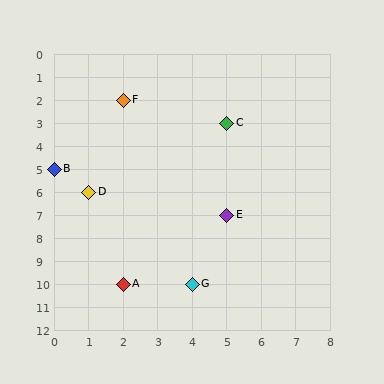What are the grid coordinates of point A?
Point A is at grid coordinates (2, 10).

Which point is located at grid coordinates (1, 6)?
Point D is at (1, 6).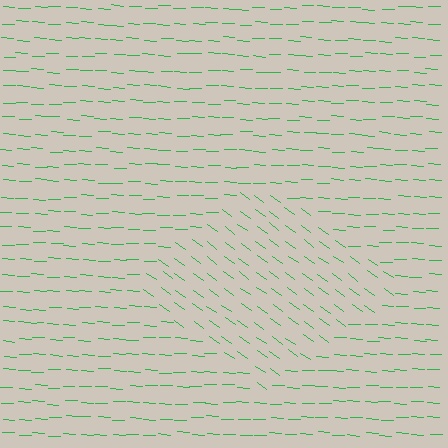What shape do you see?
I see a diamond.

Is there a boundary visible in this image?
Yes, there is a texture boundary formed by a change in line orientation.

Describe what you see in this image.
The image is filled with small green line segments. A diamond region in the image has lines oriented differently from the surrounding lines, creating a visible texture boundary.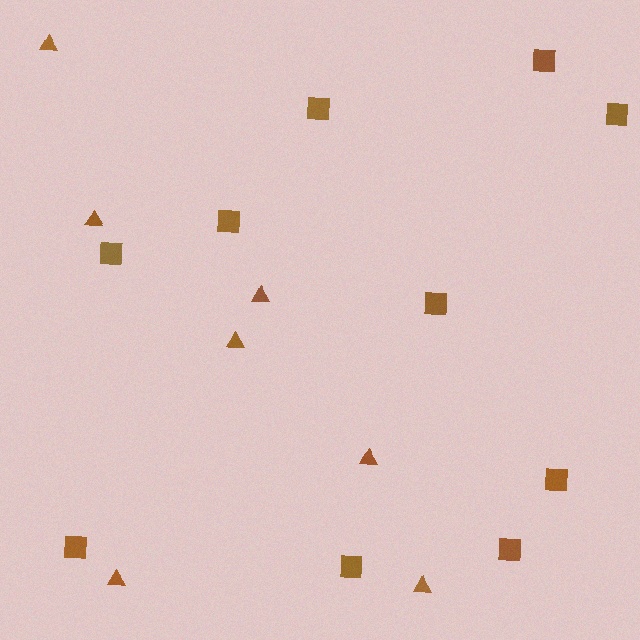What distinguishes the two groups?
There are 2 groups: one group of triangles (7) and one group of squares (10).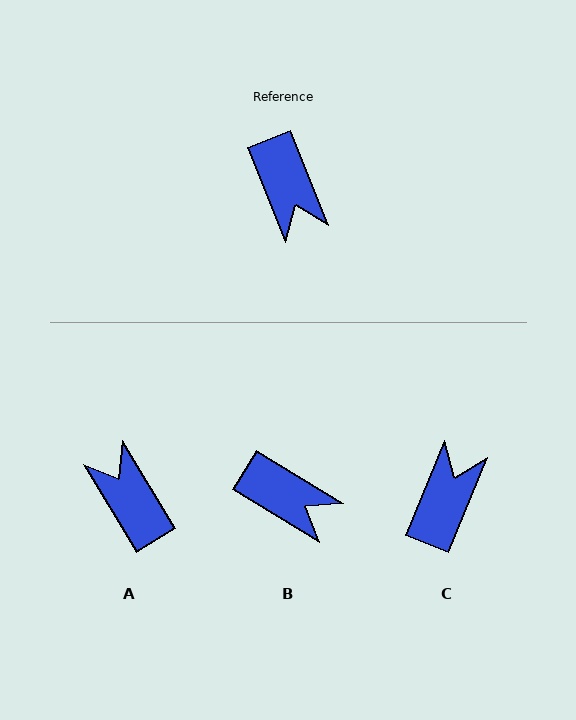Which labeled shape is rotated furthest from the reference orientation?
A, about 170 degrees away.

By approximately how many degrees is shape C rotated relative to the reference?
Approximately 136 degrees counter-clockwise.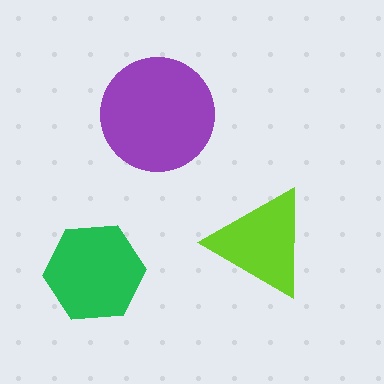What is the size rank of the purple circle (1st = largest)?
1st.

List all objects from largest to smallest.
The purple circle, the green hexagon, the lime triangle.